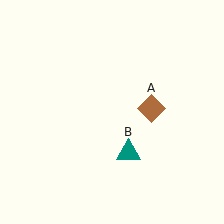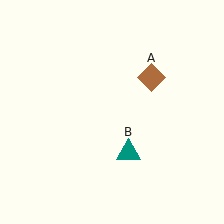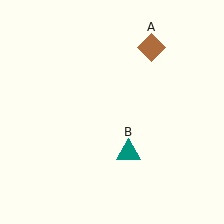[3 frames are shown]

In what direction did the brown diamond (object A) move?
The brown diamond (object A) moved up.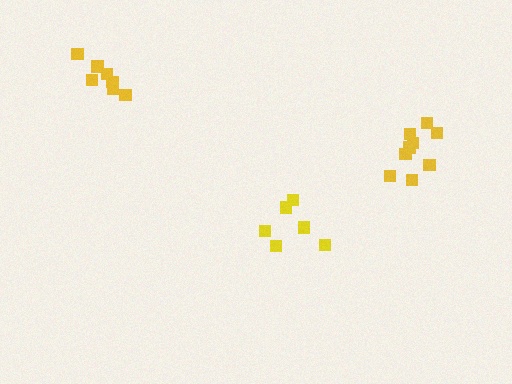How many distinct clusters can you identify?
There are 3 distinct clusters.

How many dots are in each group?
Group 1: 7 dots, Group 2: 6 dots, Group 3: 9 dots (22 total).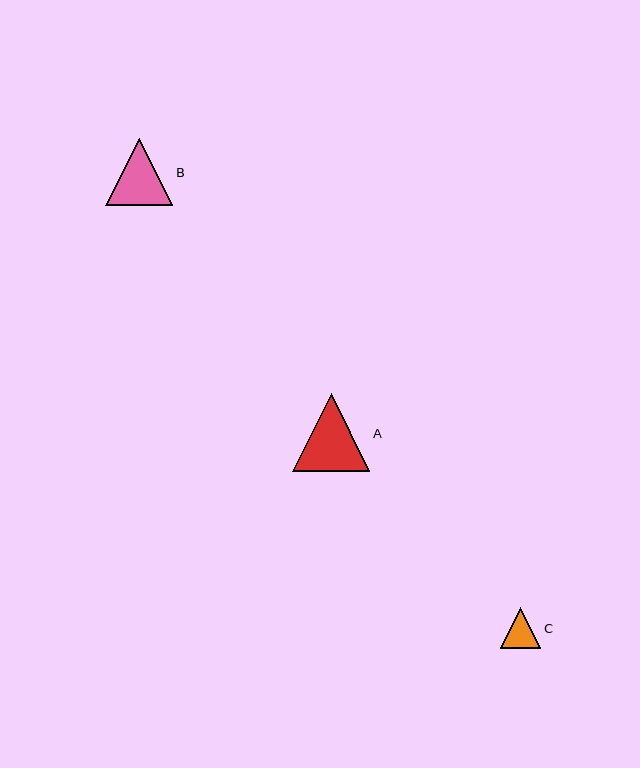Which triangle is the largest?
Triangle A is the largest with a size of approximately 77 pixels.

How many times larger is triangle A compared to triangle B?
Triangle A is approximately 1.2 times the size of triangle B.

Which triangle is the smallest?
Triangle C is the smallest with a size of approximately 41 pixels.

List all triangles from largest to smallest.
From largest to smallest: A, B, C.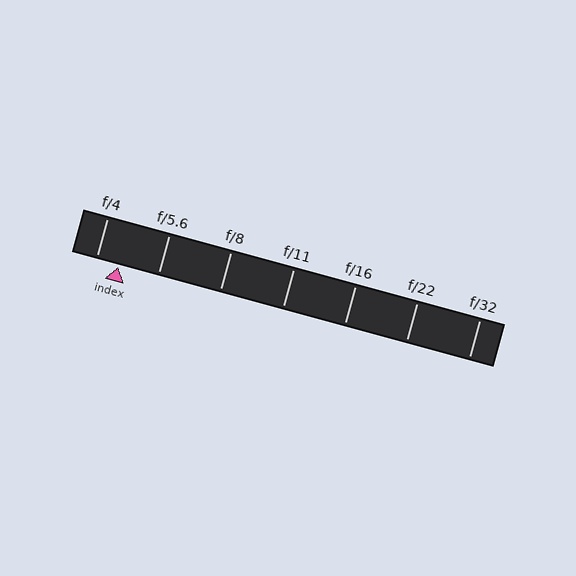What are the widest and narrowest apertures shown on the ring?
The widest aperture shown is f/4 and the narrowest is f/32.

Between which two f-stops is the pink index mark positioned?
The index mark is between f/4 and f/5.6.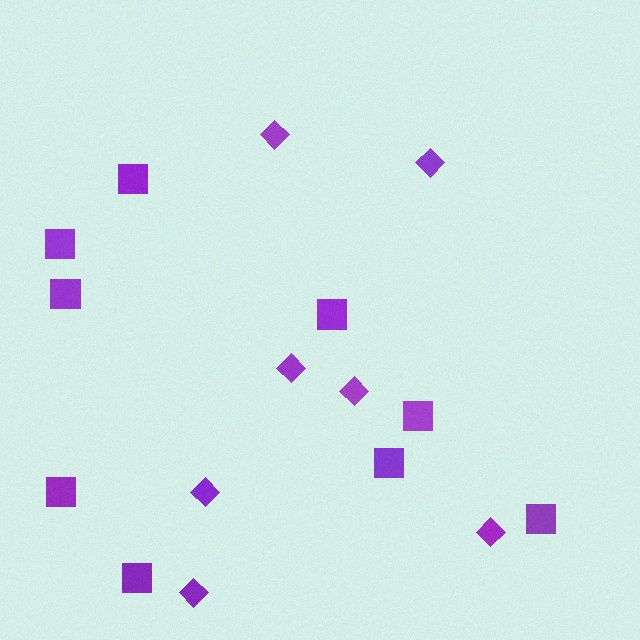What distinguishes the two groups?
There are 2 groups: one group of diamonds (7) and one group of squares (9).